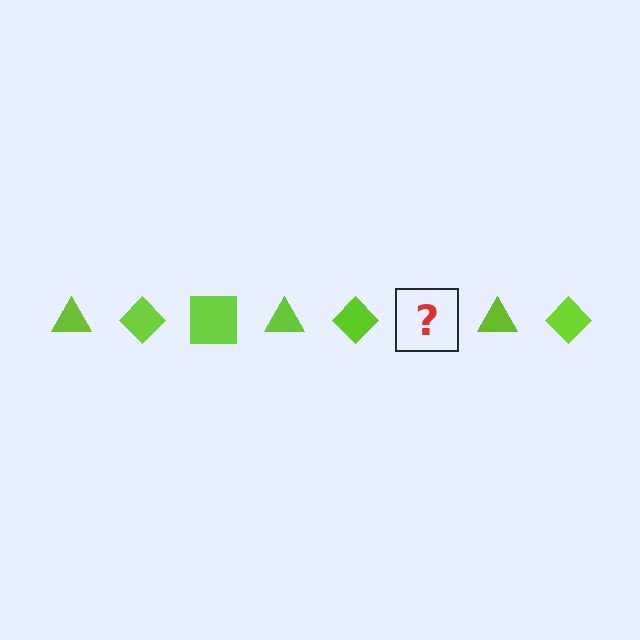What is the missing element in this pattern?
The missing element is a lime square.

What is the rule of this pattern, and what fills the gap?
The rule is that the pattern cycles through triangle, diamond, square shapes in lime. The gap should be filled with a lime square.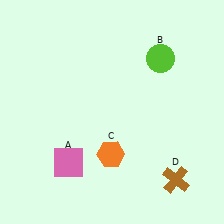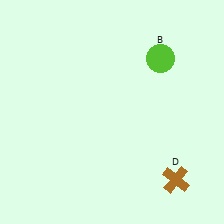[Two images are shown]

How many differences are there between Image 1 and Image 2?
There are 2 differences between the two images.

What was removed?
The orange hexagon (C), the pink square (A) were removed in Image 2.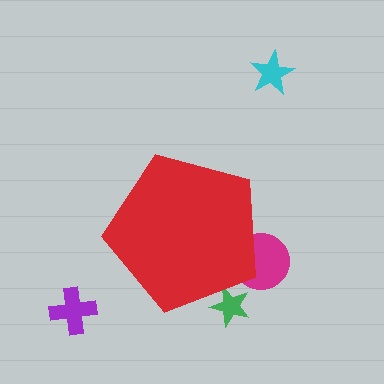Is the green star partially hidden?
Yes, the green star is partially hidden behind the red pentagon.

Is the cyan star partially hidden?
No, the cyan star is fully visible.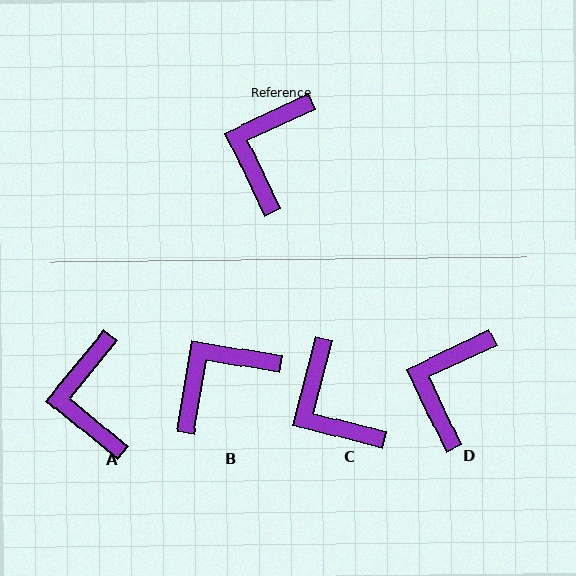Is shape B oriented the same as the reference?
No, it is off by about 35 degrees.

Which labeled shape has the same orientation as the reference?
D.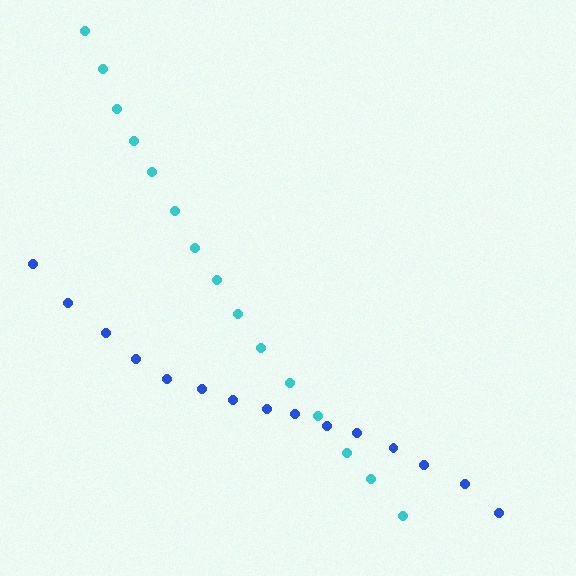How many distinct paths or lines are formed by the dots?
There are 2 distinct paths.